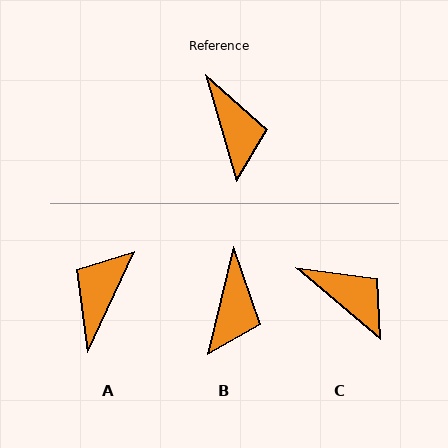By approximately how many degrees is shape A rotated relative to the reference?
Approximately 139 degrees counter-clockwise.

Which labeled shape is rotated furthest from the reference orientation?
A, about 139 degrees away.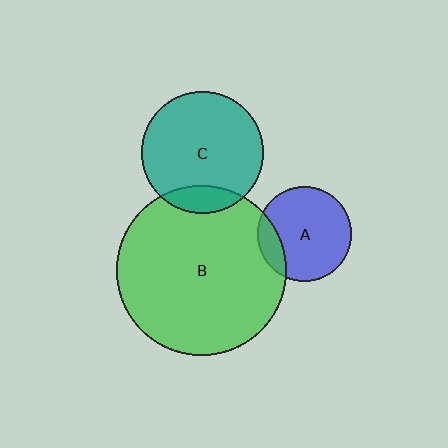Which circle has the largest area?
Circle B (green).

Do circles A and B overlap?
Yes.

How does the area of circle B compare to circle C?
Approximately 1.9 times.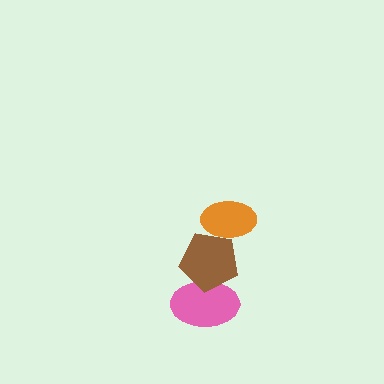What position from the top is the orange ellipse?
The orange ellipse is 1st from the top.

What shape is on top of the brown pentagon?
The orange ellipse is on top of the brown pentagon.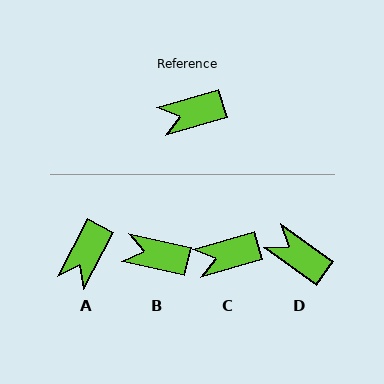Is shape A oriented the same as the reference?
No, it is off by about 46 degrees.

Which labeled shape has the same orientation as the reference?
C.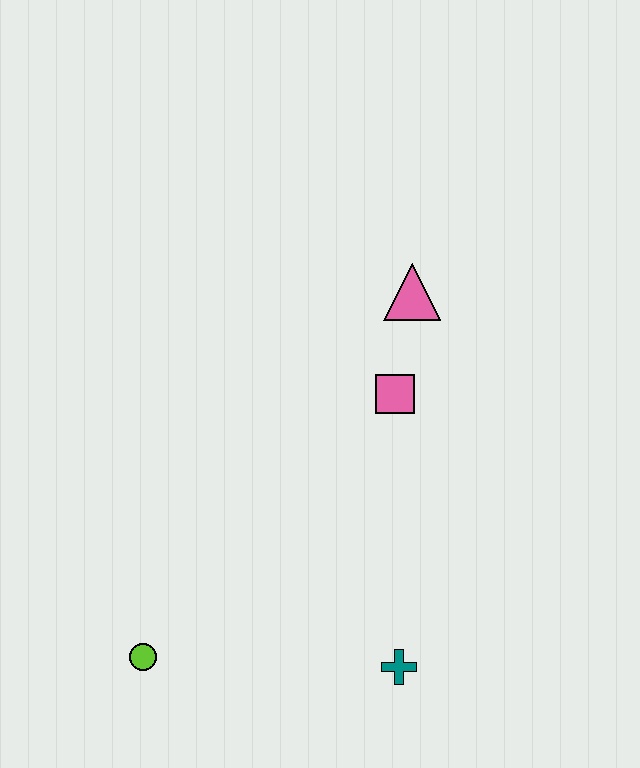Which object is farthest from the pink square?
The lime circle is farthest from the pink square.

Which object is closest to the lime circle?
The teal cross is closest to the lime circle.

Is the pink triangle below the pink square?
No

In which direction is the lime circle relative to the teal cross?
The lime circle is to the left of the teal cross.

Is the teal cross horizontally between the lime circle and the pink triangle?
Yes